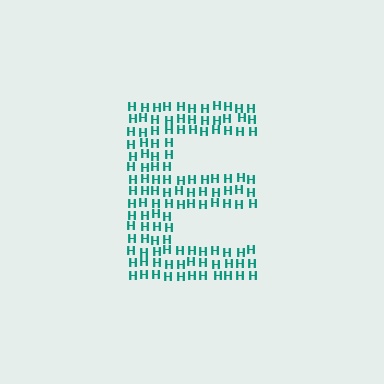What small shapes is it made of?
It is made of small letter H's.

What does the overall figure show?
The overall figure shows the letter E.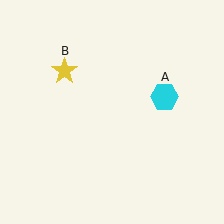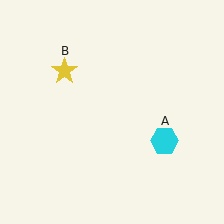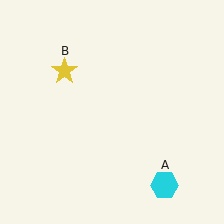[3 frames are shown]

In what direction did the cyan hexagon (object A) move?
The cyan hexagon (object A) moved down.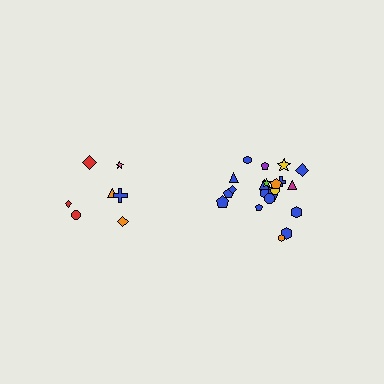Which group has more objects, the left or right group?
The right group.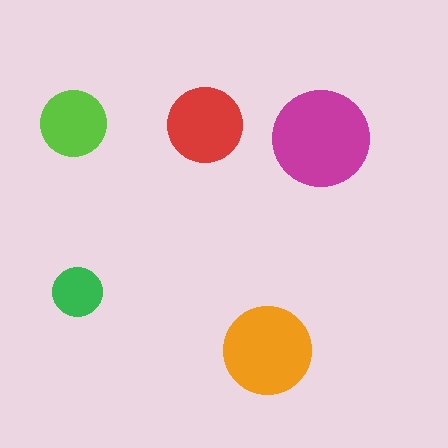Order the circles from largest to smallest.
the magenta one, the orange one, the red one, the lime one, the green one.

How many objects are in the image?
There are 5 objects in the image.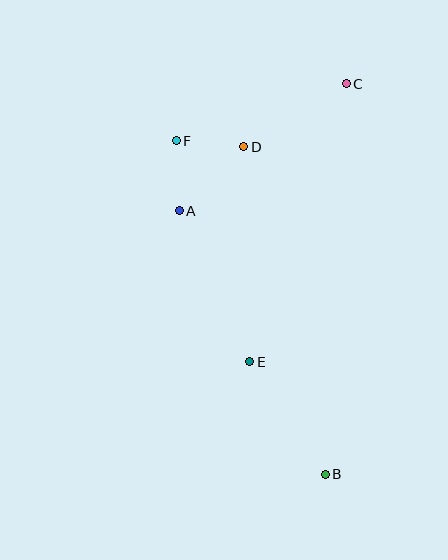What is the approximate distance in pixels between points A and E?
The distance between A and E is approximately 166 pixels.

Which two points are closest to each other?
Points D and F are closest to each other.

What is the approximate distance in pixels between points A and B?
The distance between A and B is approximately 301 pixels.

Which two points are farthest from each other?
Points B and C are farthest from each other.